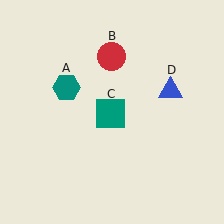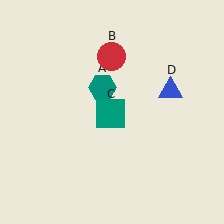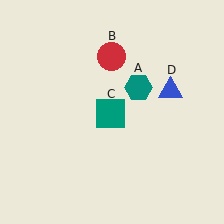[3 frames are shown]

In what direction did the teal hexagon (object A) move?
The teal hexagon (object A) moved right.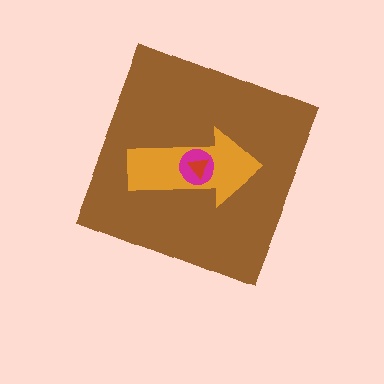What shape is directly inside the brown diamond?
The orange arrow.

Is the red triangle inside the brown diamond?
Yes.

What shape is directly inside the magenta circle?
The red triangle.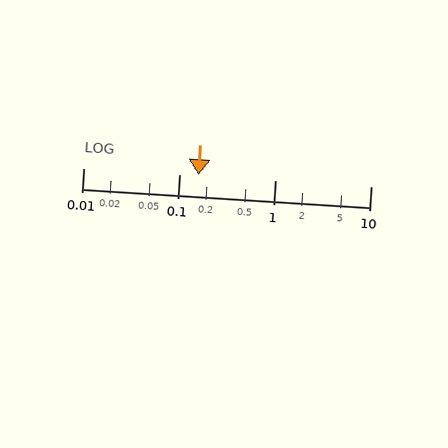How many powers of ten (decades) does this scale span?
The scale spans 3 decades, from 0.01 to 10.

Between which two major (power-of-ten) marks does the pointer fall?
The pointer is between 0.1 and 1.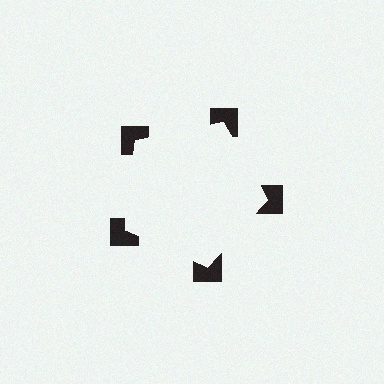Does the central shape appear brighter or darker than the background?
It typically appears slightly brighter than the background, even though no actual brightness change is drawn.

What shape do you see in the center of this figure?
An illusory pentagon — its edges are inferred from the aligned wedge cuts in the notched squares, not physically drawn.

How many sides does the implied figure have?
5 sides.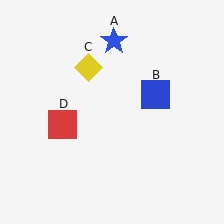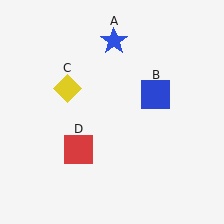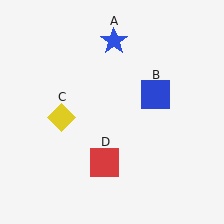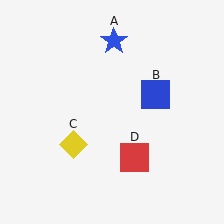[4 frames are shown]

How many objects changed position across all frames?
2 objects changed position: yellow diamond (object C), red square (object D).